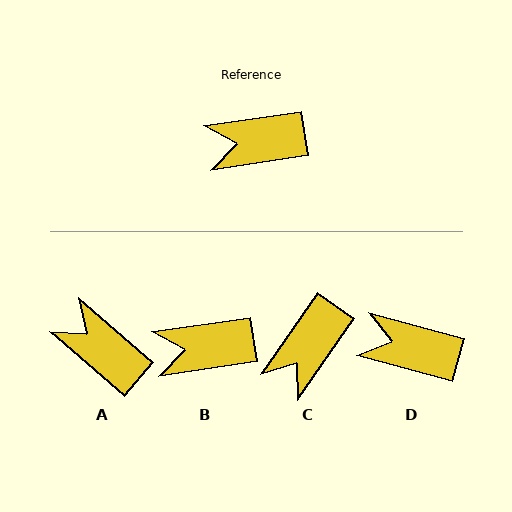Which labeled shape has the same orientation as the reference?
B.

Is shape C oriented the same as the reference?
No, it is off by about 47 degrees.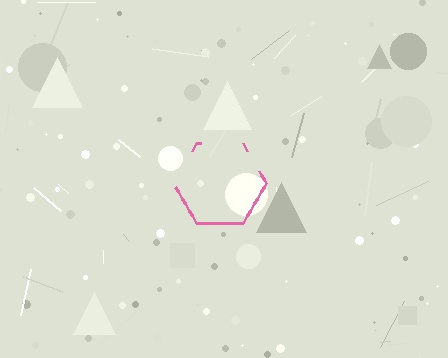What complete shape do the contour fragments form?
The contour fragments form a hexagon.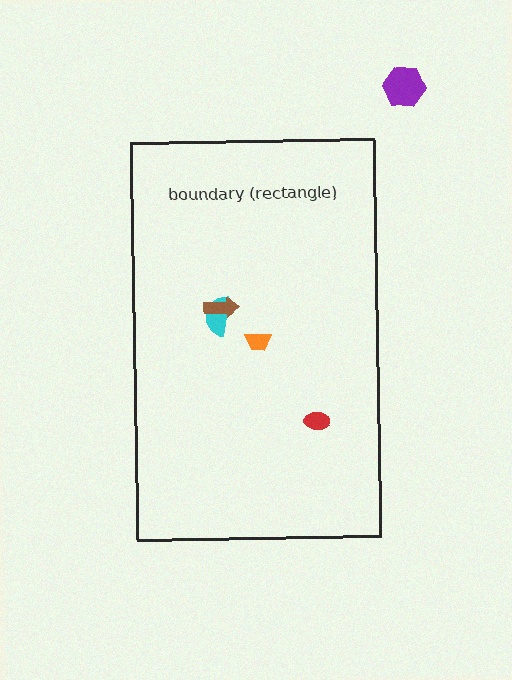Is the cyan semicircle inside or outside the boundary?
Inside.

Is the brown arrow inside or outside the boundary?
Inside.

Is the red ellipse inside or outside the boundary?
Inside.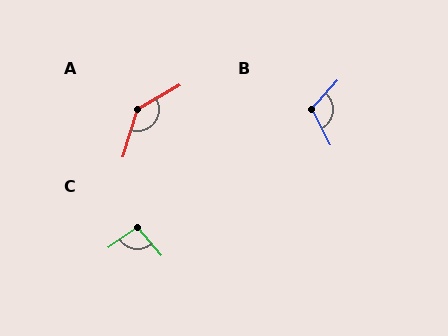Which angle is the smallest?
C, at approximately 97 degrees.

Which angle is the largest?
A, at approximately 136 degrees.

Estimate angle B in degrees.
Approximately 110 degrees.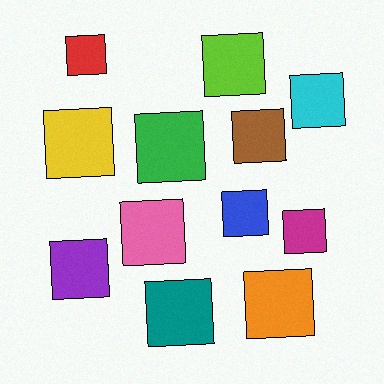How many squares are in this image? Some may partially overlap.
There are 12 squares.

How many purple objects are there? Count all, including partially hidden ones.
There is 1 purple object.